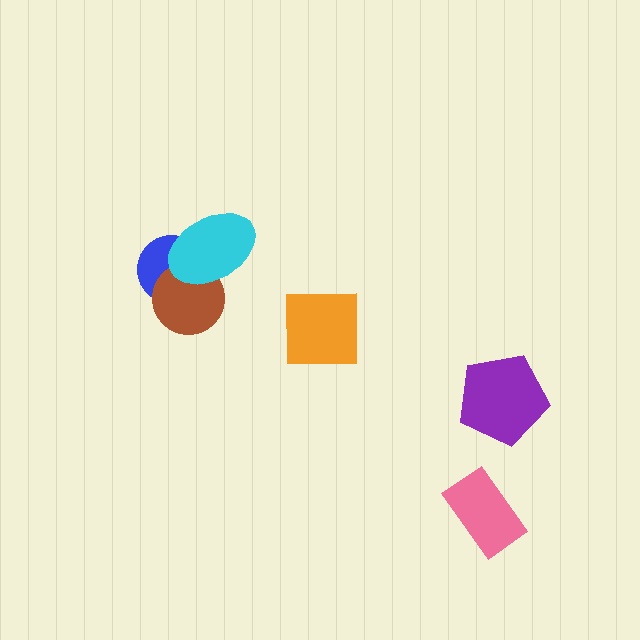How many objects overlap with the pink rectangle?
0 objects overlap with the pink rectangle.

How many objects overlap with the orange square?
0 objects overlap with the orange square.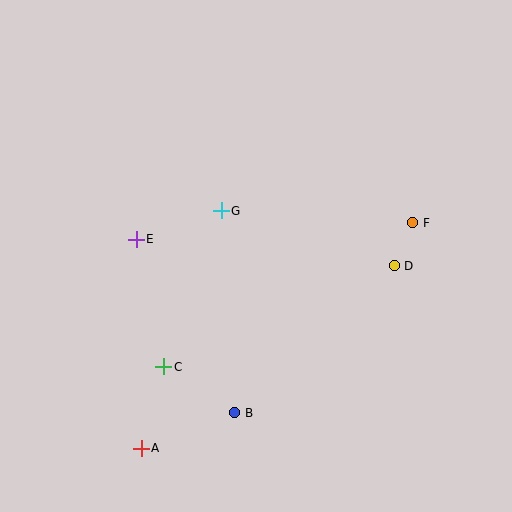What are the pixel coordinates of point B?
Point B is at (235, 413).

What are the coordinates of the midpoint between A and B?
The midpoint between A and B is at (188, 431).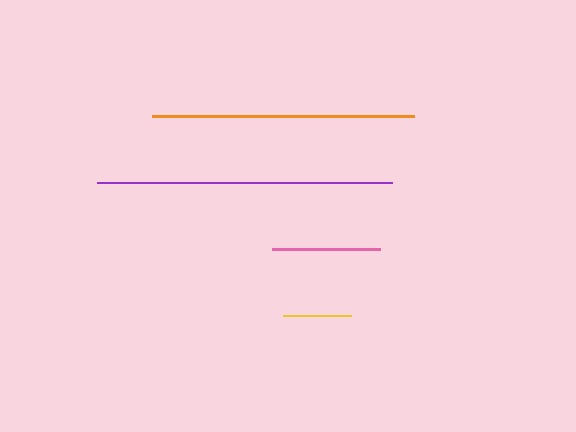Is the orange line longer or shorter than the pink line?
The orange line is longer than the pink line.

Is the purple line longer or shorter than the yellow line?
The purple line is longer than the yellow line.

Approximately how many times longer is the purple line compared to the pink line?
The purple line is approximately 2.7 times the length of the pink line.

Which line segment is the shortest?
The yellow line is the shortest at approximately 69 pixels.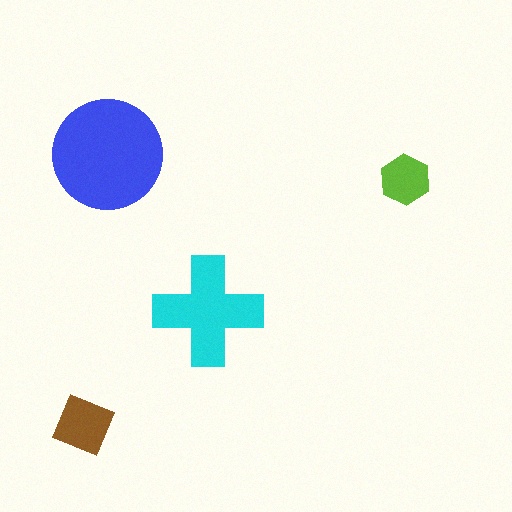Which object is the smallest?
The lime hexagon.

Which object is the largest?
The blue circle.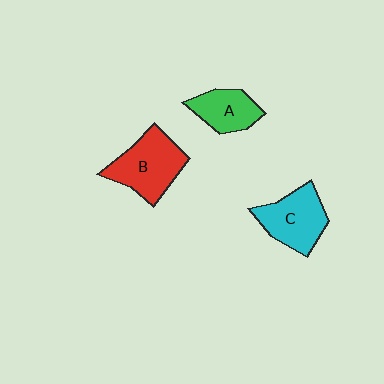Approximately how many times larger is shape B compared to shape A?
Approximately 1.5 times.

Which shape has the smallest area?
Shape A (green).